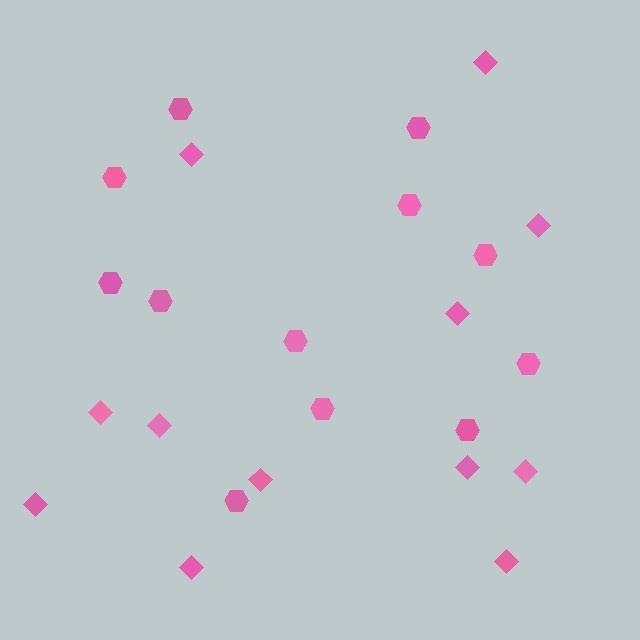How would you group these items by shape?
There are 2 groups: one group of hexagons (12) and one group of diamonds (12).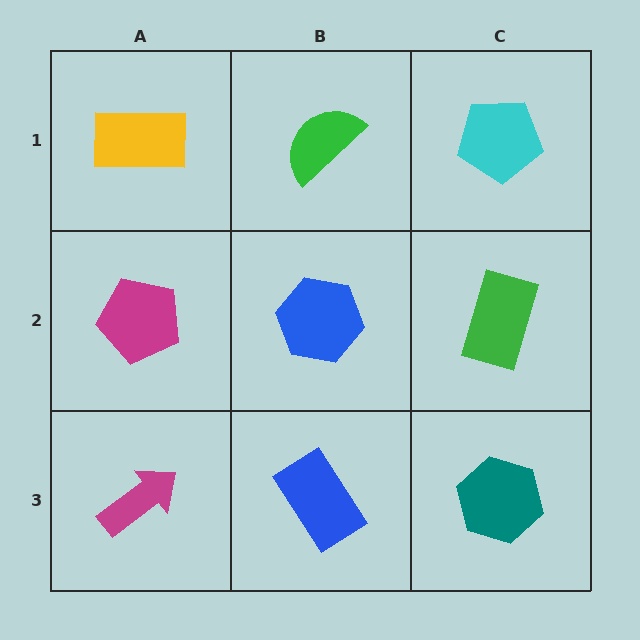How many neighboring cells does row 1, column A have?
2.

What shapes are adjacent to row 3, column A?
A magenta pentagon (row 2, column A), a blue rectangle (row 3, column B).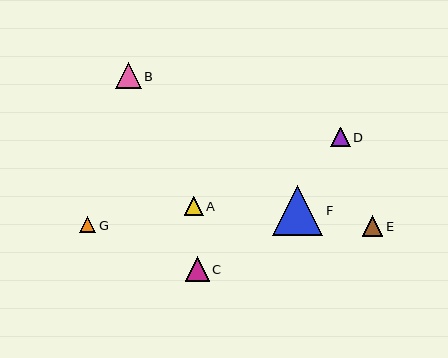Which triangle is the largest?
Triangle F is the largest with a size of approximately 50 pixels.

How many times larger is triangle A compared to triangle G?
Triangle A is approximately 1.2 times the size of triangle G.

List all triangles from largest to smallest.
From largest to smallest: F, B, C, E, D, A, G.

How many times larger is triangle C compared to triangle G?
Triangle C is approximately 1.5 times the size of triangle G.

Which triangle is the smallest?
Triangle G is the smallest with a size of approximately 16 pixels.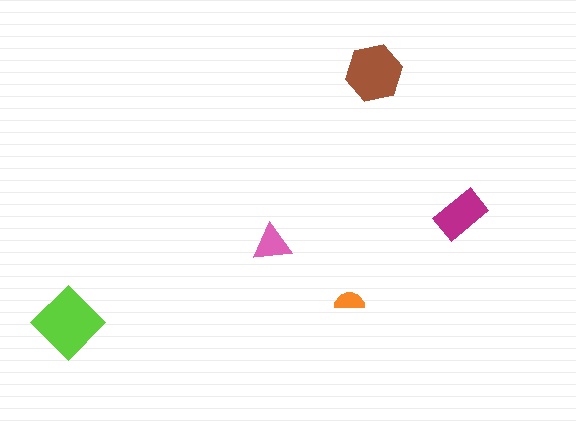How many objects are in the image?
There are 5 objects in the image.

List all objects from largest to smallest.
The lime diamond, the brown hexagon, the magenta rectangle, the pink triangle, the orange semicircle.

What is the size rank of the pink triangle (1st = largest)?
4th.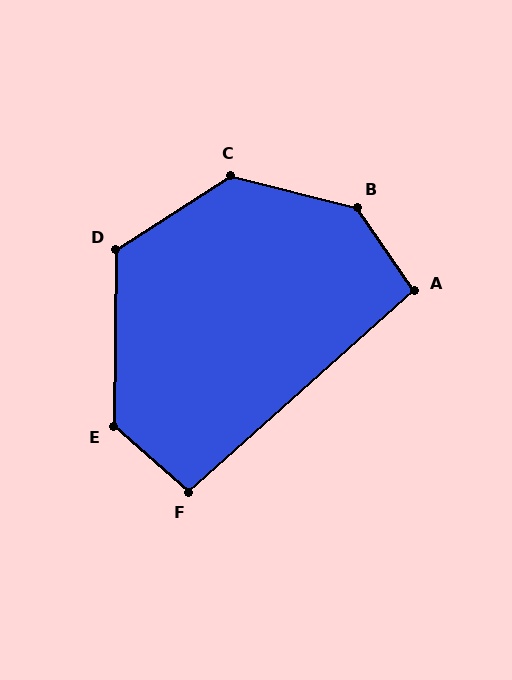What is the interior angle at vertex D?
Approximately 124 degrees (obtuse).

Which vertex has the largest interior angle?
B, at approximately 139 degrees.